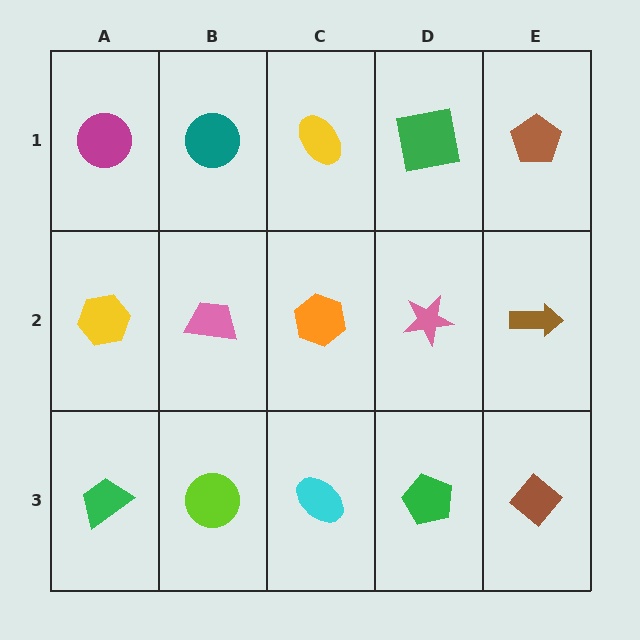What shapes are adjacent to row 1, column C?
An orange hexagon (row 2, column C), a teal circle (row 1, column B), a green square (row 1, column D).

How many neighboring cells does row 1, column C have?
3.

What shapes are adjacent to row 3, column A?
A yellow hexagon (row 2, column A), a lime circle (row 3, column B).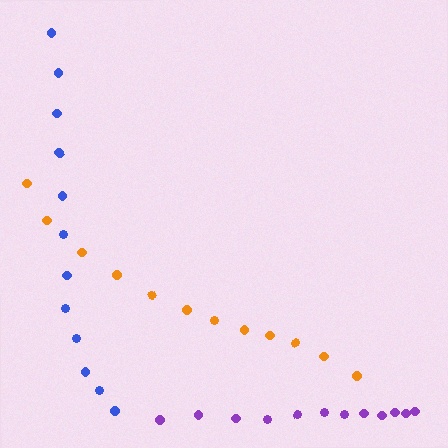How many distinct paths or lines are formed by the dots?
There are 3 distinct paths.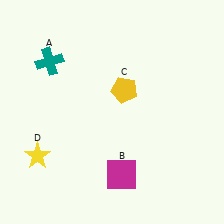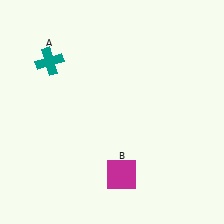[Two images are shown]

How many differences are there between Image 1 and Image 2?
There are 2 differences between the two images.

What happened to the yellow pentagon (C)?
The yellow pentagon (C) was removed in Image 2. It was in the top-right area of Image 1.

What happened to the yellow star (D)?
The yellow star (D) was removed in Image 2. It was in the bottom-left area of Image 1.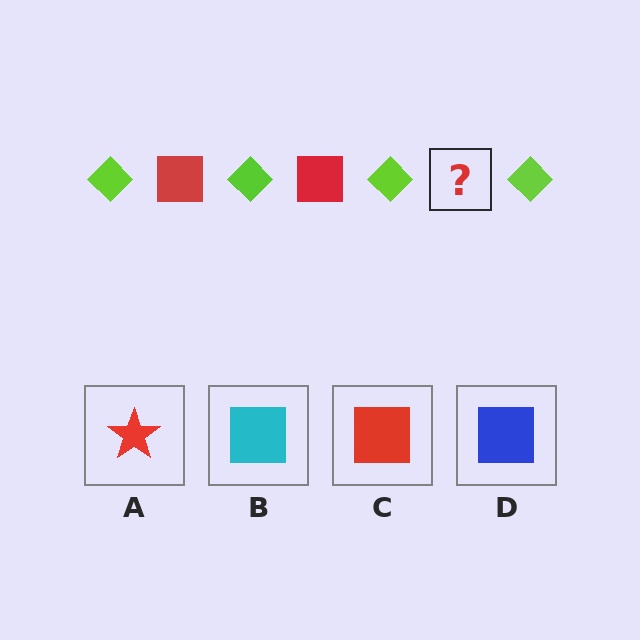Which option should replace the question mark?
Option C.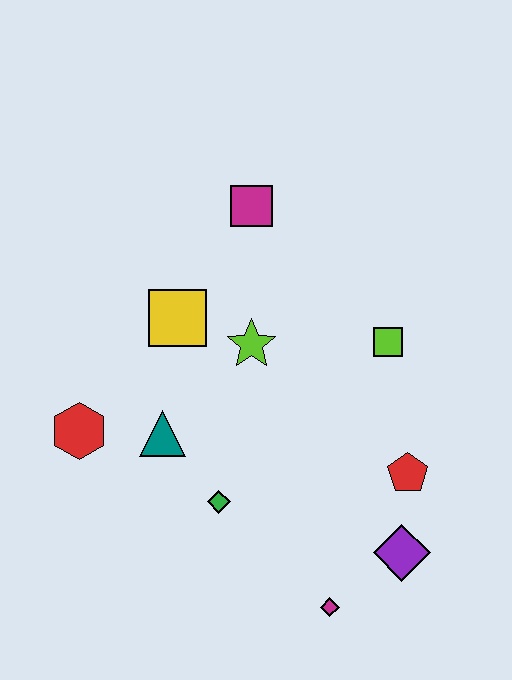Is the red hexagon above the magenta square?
No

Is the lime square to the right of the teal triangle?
Yes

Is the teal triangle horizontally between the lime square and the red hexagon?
Yes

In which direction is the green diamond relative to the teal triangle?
The green diamond is below the teal triangle.